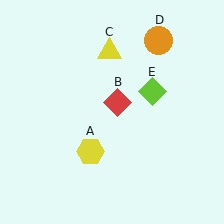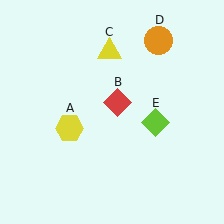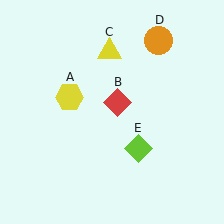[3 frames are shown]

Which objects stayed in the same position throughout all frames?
Red diamond (object B) and yellow triangle (object C) and orange circle (object D) remained stationary.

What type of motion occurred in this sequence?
The yellow hexagon (object A), lime diamond (object E) rotated clockwise around the center of the scene.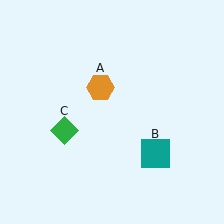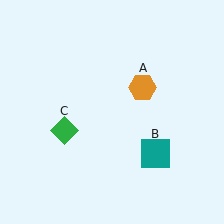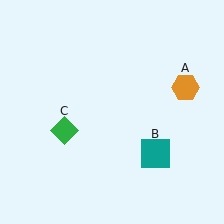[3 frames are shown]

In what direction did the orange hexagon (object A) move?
The orange hexagon (object A) moved right.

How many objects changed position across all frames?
1 object changed position: orange hexagon (object A).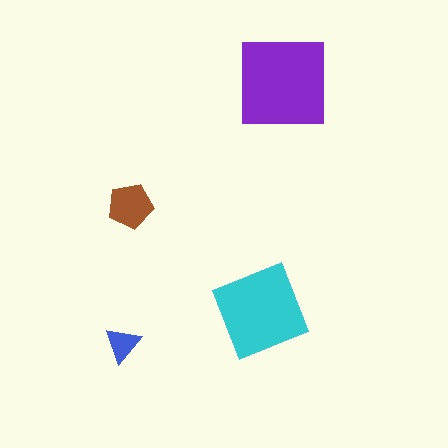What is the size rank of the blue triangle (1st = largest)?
4th.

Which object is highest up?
The purple square is topmost.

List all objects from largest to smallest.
The purple square, the cyan diamond, the brown pentagon, the blue triangle.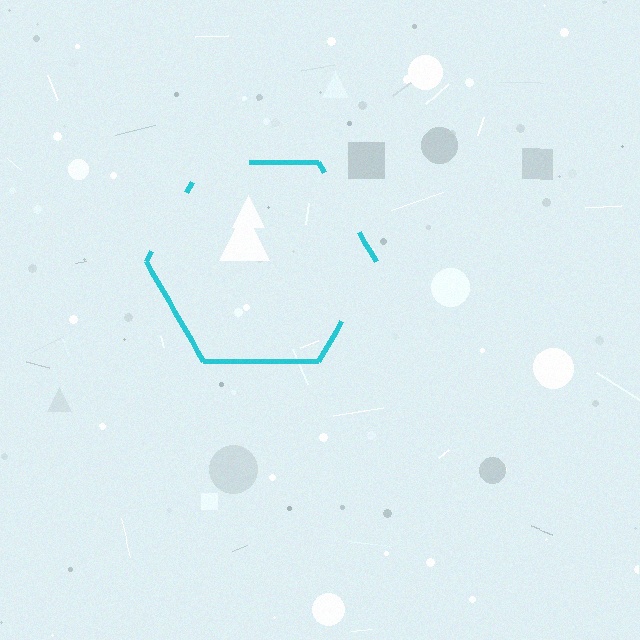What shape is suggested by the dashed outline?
The dashed outline suggests a hexagon.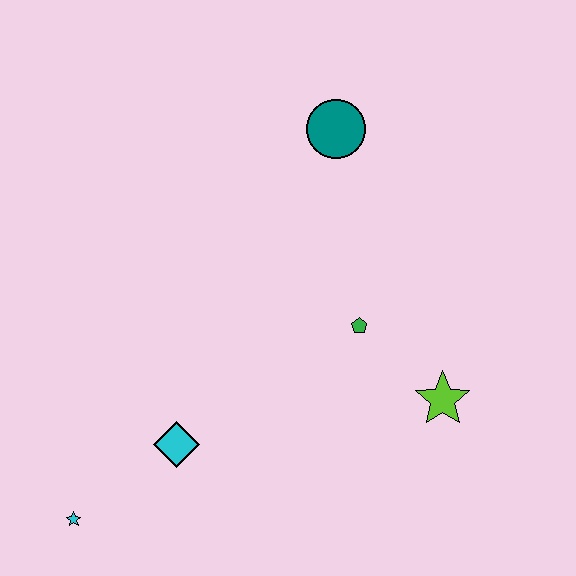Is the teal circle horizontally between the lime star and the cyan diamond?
Yes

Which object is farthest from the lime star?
The cyan star is farthest from the lime star.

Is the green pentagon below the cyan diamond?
No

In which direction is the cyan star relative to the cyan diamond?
The cyan star is to the left of the cyan diamond.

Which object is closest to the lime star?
The green pentagon is closest to the lime star.